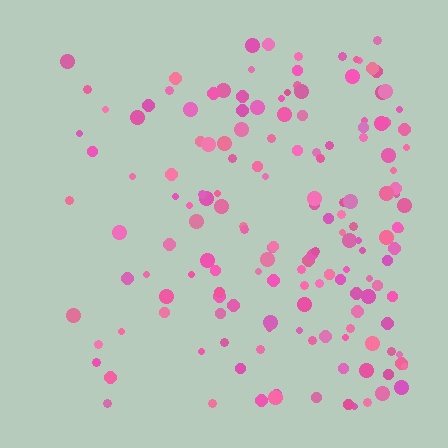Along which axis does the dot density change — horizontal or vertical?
Horizontal.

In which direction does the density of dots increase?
From left to right, with the right side densest.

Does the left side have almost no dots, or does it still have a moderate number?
Still a moderate number, just noticeably fewer than the right.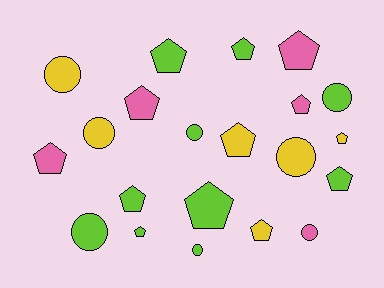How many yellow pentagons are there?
There are 3 yellow pentagons.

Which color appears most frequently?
Lime, with 10 objects.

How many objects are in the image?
There are 21 objects.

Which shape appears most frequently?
Pentagon, with 13 objects.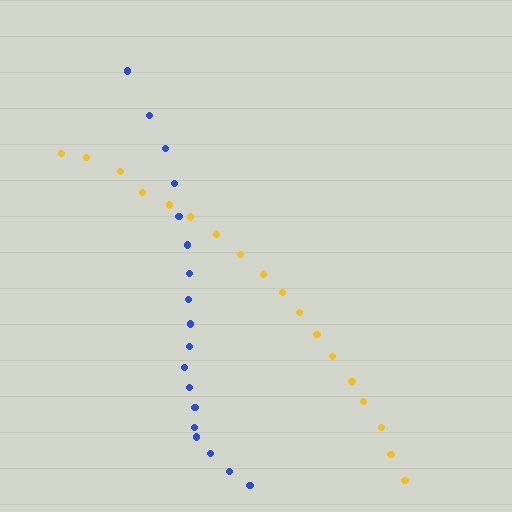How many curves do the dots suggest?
There are 2 distinct paths.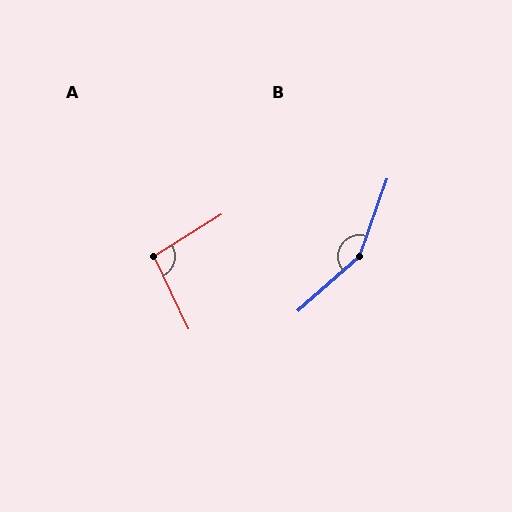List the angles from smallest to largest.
A (96°), B (151°).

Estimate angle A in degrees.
Approximately 96 degrees.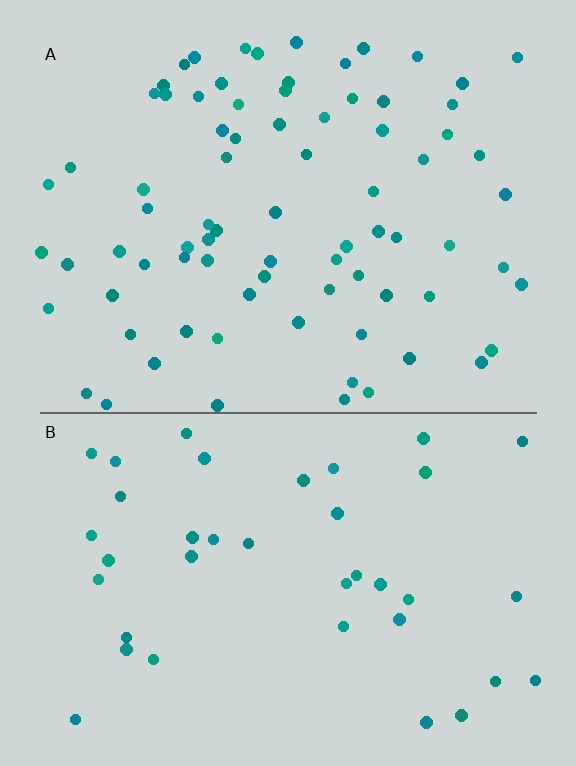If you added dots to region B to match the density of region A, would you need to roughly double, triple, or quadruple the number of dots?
Approximately double.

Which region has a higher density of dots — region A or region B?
A (the top).